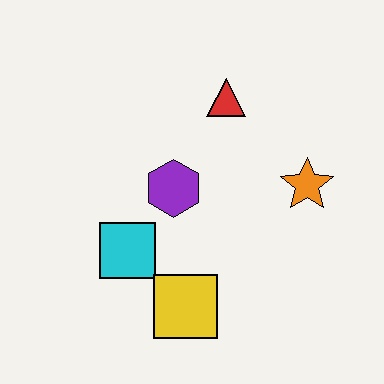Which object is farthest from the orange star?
The cyan square is farthest from the orange star.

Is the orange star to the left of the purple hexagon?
No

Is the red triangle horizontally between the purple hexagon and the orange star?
Yes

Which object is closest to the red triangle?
The purple hexagon is closest to the red triangle.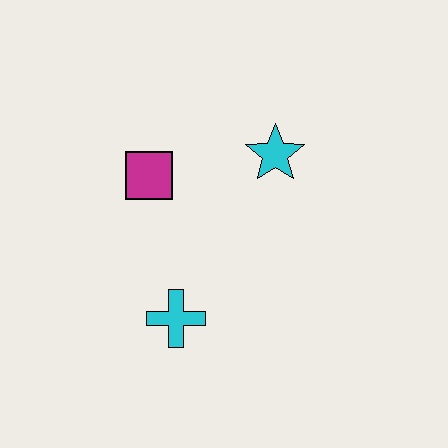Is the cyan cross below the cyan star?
Yes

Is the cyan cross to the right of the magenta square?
Yes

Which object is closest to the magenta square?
The cyan star is closest to the magenta square.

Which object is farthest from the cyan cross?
The cyan star is farthest from the cyan cross.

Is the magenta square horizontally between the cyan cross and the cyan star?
No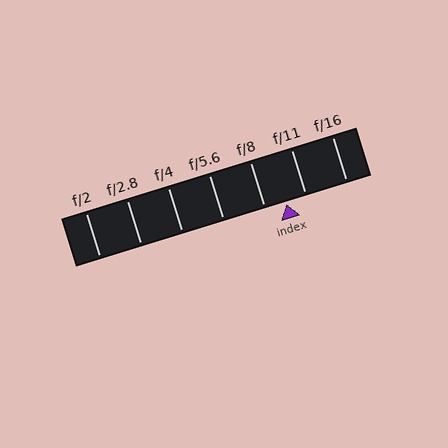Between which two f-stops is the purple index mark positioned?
The index mark is between f/8 and f/11.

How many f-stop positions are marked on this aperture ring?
There are 7 f-stop positions marked.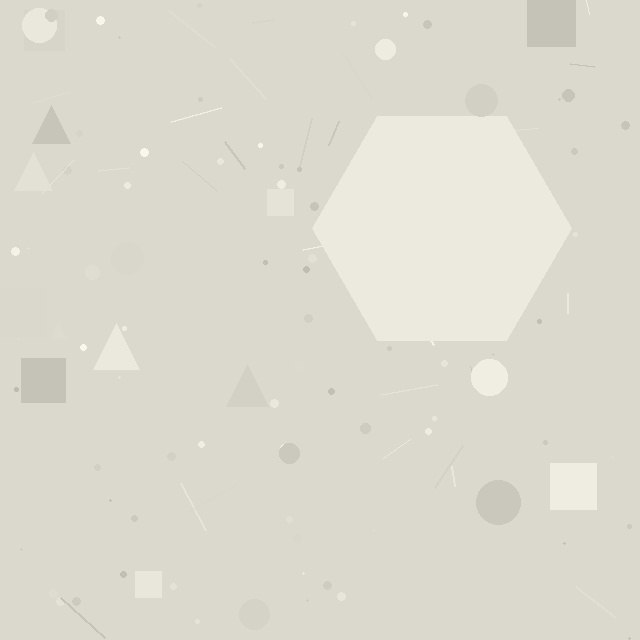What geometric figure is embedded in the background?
A hexagon is embedded in the background.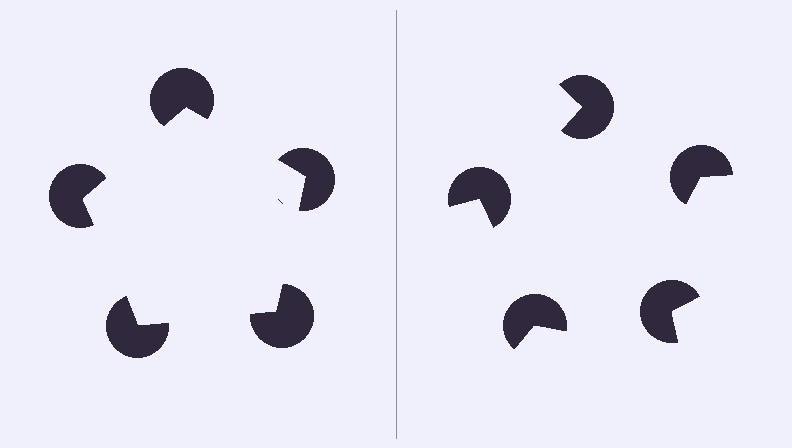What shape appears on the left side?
An illusory pentagon.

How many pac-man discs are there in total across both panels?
10 — 5 on each side.